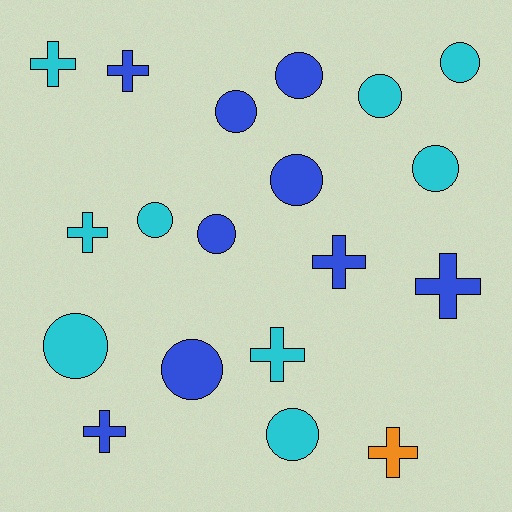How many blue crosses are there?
There are 4 blue crosses.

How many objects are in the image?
There are 19 objects.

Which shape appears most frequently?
Circle, with 11 objects.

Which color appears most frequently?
Blue, with 9 objects.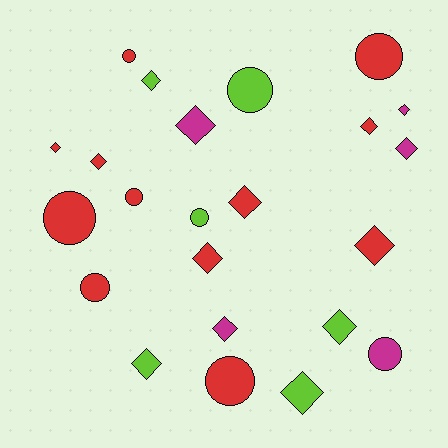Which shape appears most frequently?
Diamond, with 14 objects.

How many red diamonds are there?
There are 6 red diamonds.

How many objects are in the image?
There are 23 objects.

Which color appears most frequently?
Red, with 12 objects.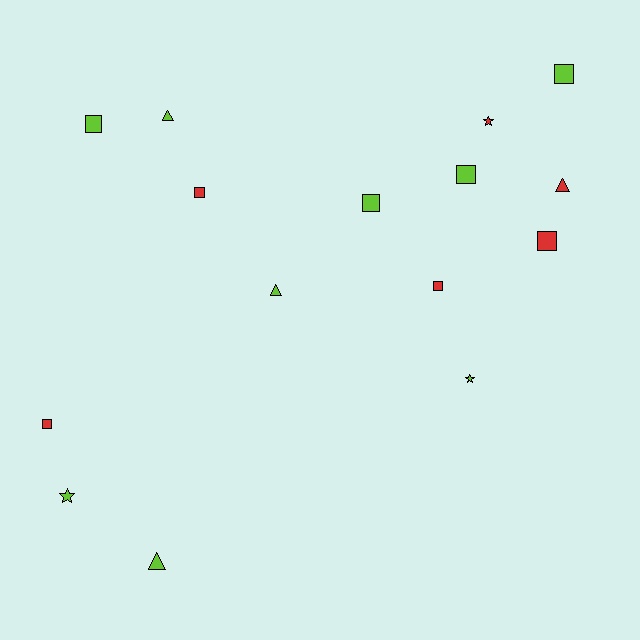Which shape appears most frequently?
Square, with 8 objects.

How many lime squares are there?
There are 4 lime squares.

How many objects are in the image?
There are 15 objects.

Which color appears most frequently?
Lime, with 9 objects.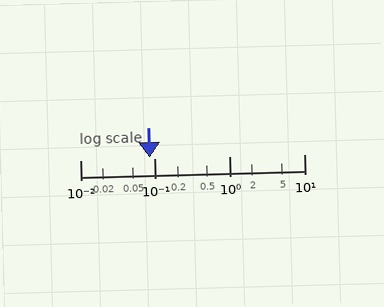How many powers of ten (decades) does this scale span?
The scale spans 3 decades, from 0.01 to 10.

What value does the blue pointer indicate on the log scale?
The pointer indicates approximately 0.086.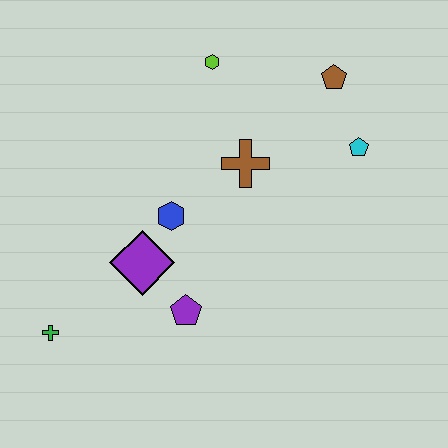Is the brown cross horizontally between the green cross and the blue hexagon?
No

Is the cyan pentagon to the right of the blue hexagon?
Yes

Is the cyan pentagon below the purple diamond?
No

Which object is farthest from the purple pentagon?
The brown pentagon is farthest from the purple pentagon.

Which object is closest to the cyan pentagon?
The brown pentagon is closest to the cyan pentagon.